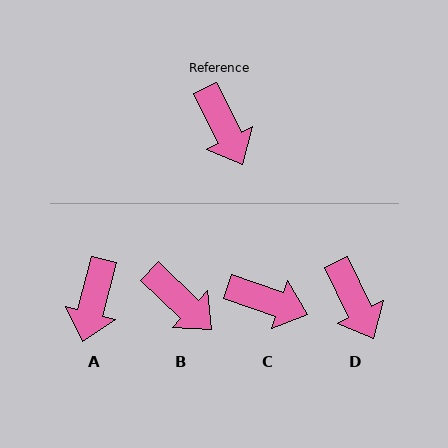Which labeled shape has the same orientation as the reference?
D.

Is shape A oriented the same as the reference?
No, it is off by about 40 degrees.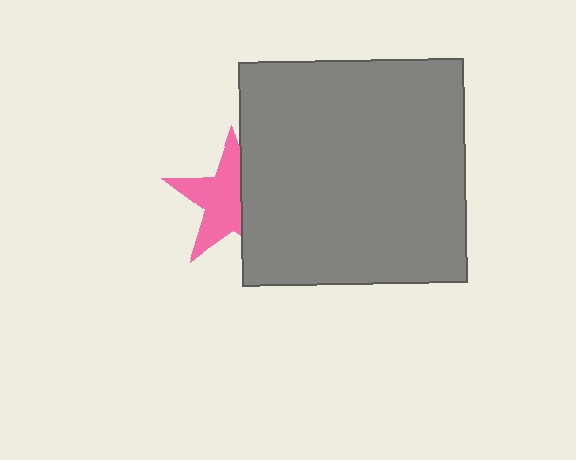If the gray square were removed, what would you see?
You would see the complete pink star.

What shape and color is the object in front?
The object in front is a gray square.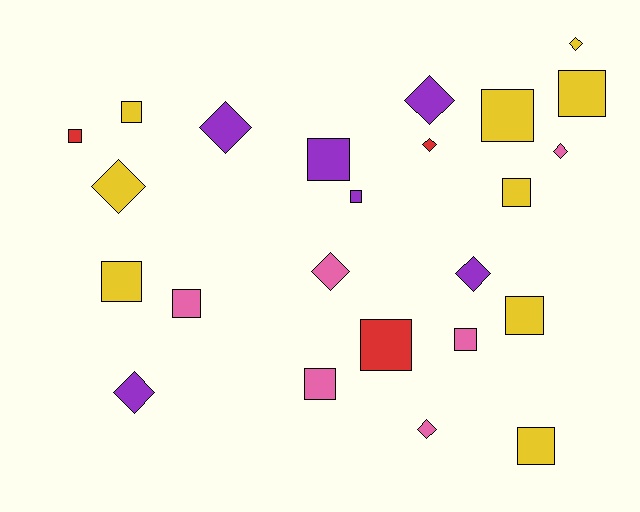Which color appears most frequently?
Yellow, with 9 objects.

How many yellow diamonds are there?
There are 2 yellow diamonds.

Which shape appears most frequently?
Square, with 14 objects.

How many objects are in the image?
There are 24 objects.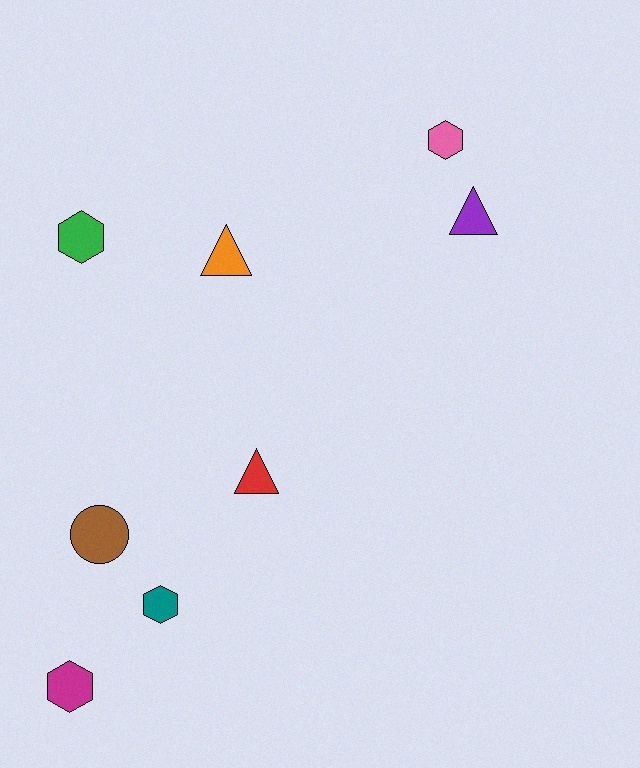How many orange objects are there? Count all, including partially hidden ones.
There is 1 orange object.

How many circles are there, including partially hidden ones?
There is 1 circle.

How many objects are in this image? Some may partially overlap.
There are 8 objects.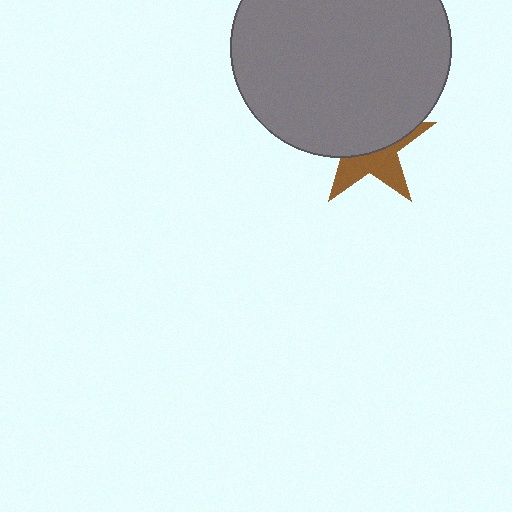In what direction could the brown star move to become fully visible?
The brown star could move down. That would shift it out from behind the gray circle entirely.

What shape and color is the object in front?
The object in front is a gray circle.